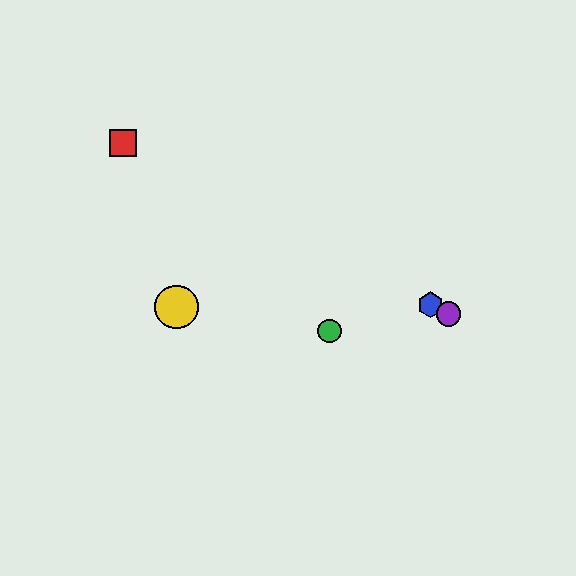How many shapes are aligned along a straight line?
3 shapes (the red square, the blue hexagon, the purple circle) are aligned along a straight line.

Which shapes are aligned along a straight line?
The red square, the blue hexagon, the purple circle are aligned along a straight line.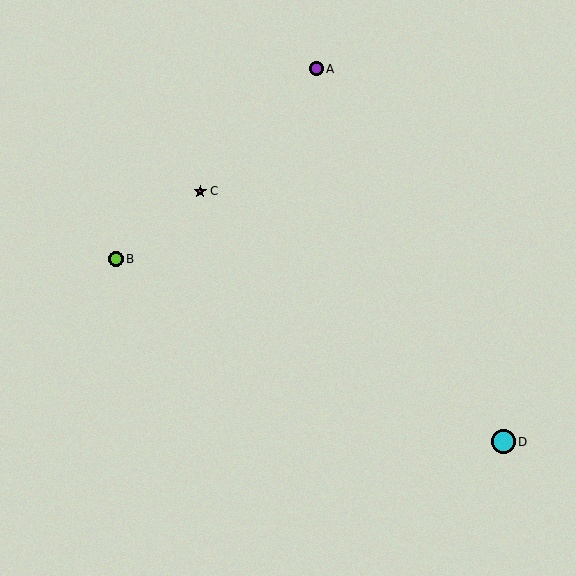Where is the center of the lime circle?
The center of the lime circle is at (116, 259).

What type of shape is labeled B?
Shape B is a lime circle.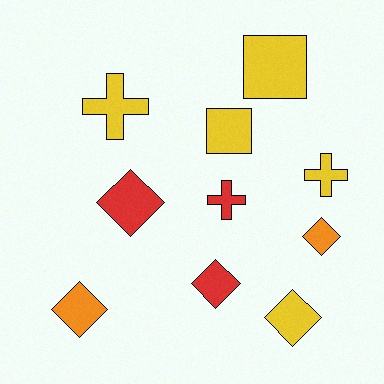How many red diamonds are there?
There are 2 red diamonds.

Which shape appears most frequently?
Diamond, with 5 objects.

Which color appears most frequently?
Yellow, with 5 objects.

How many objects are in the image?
There are 10 objects.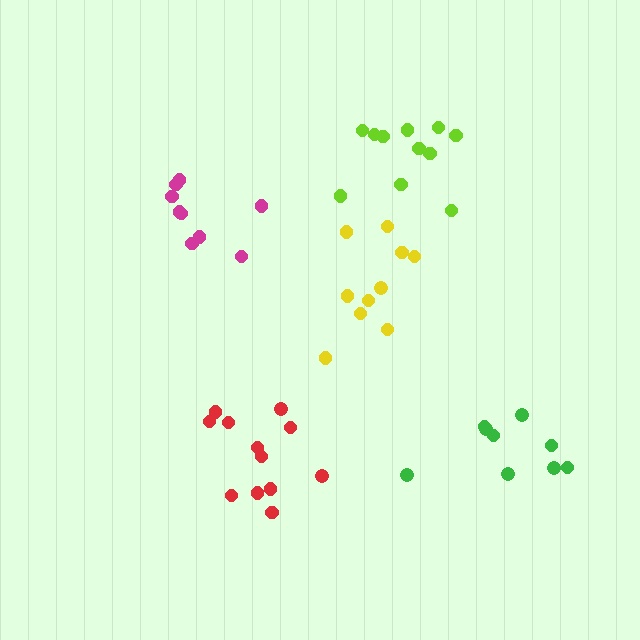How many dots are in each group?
Group 1: 12 dots, Group 2: 10 dots, Group 3: 9 dots, Group 4: 11 dots, Group 5: 9 dots (51 total).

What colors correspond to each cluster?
The clusters are colored: red, yellow, green, lime, magenta.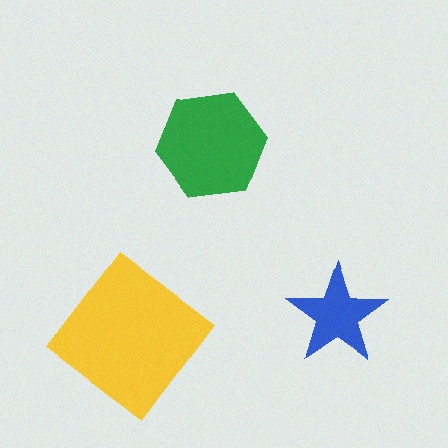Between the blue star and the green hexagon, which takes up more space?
The green hexagon.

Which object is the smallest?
The blue star.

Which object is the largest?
The yellow diamond.